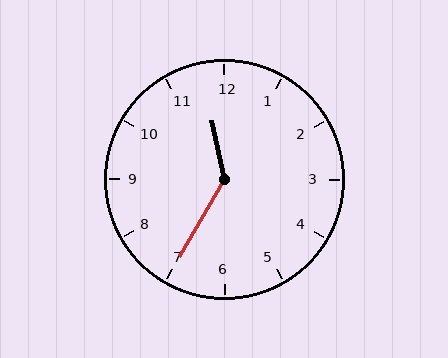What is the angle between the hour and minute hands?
Approximately 138 degrees.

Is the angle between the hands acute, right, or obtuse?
It is obtuse.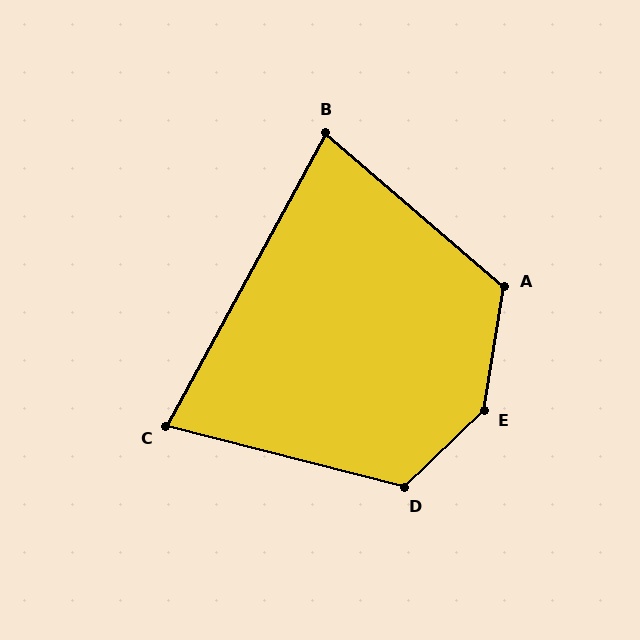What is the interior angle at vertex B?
Approximately 78 degrees (acute).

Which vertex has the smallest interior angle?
C, at approximately 76 degrees.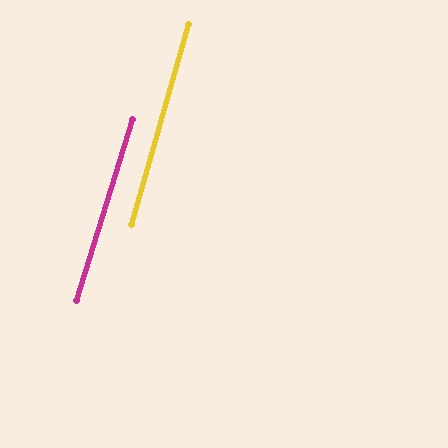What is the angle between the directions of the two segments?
Approximately 1 degree.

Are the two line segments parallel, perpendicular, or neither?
Parallel — their directions differ by only 1.3°.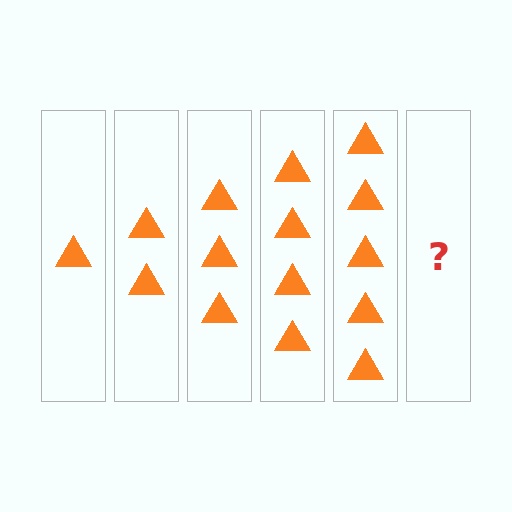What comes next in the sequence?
The next element should be 6 triangles.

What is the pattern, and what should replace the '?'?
The pattern is that each step adds one more triangle. The '?' should be 6 triangles.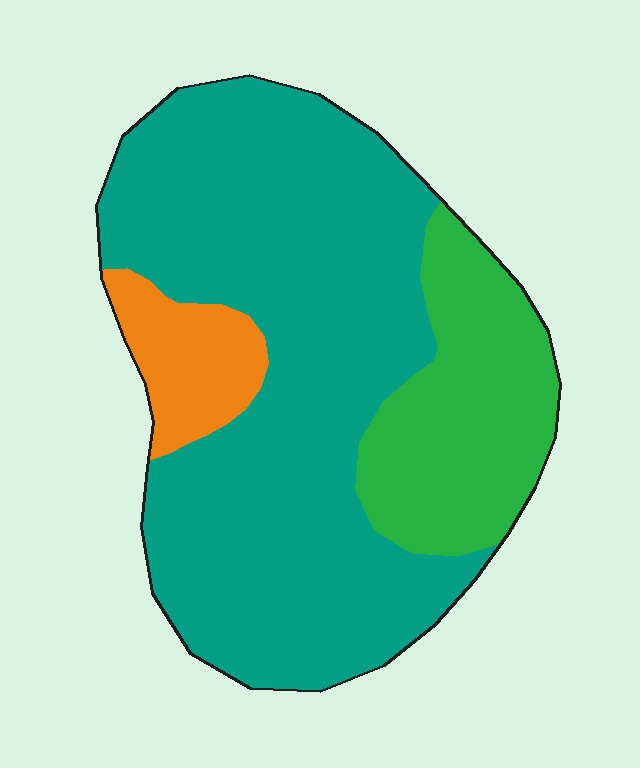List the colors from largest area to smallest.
From largest to smallest: teal, green, orange.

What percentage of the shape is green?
Green takes up about one fifth (1/5) of the shape.